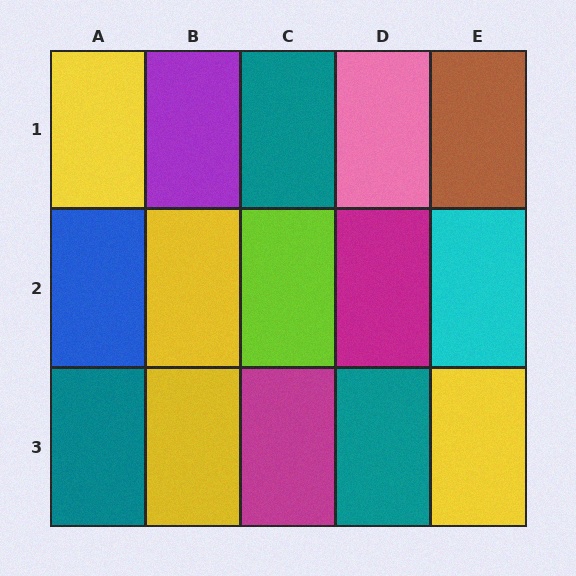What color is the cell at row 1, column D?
Pink.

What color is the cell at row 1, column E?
Brown.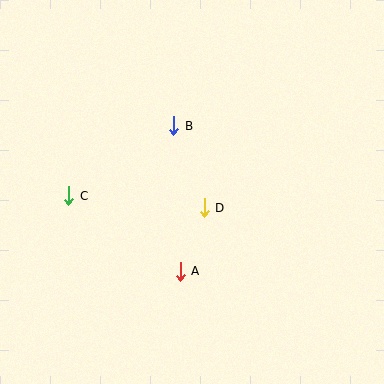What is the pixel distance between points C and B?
The distance between C and B is 126 pixels.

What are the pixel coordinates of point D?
Point D is at (204, 208).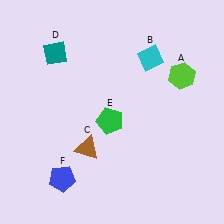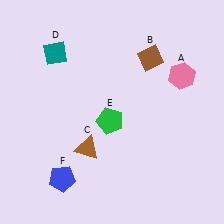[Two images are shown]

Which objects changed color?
A changed from lime to pink. B changed from cyan to brown.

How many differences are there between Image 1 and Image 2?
There are 2 differences between the two images.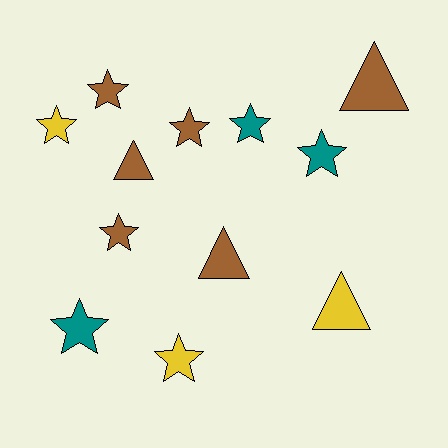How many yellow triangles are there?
There is 1 yellow triangle.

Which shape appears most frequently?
Star, with 8 objects.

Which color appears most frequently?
Brown, with 6 objects.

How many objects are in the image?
There are 12 objects.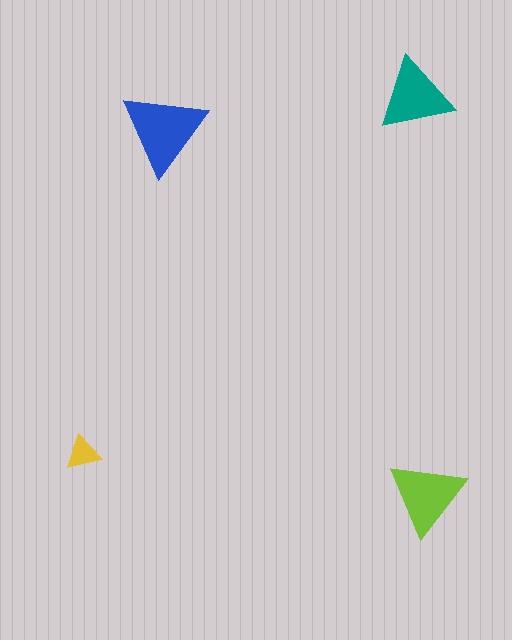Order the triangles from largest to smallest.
the blue one, the lime one, the teal one, the yellow one.